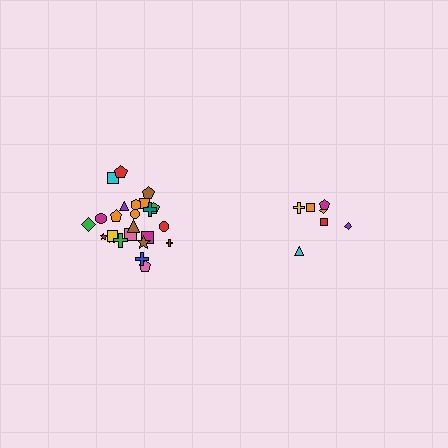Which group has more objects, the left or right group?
The left group.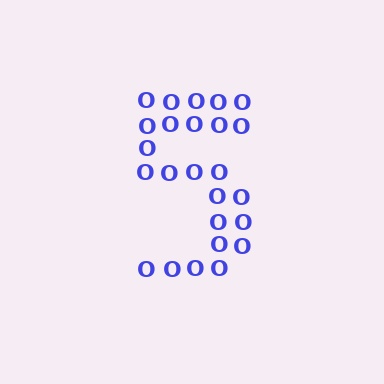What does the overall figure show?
The overall figure shows the digit 5.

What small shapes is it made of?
It is made of small letter O's.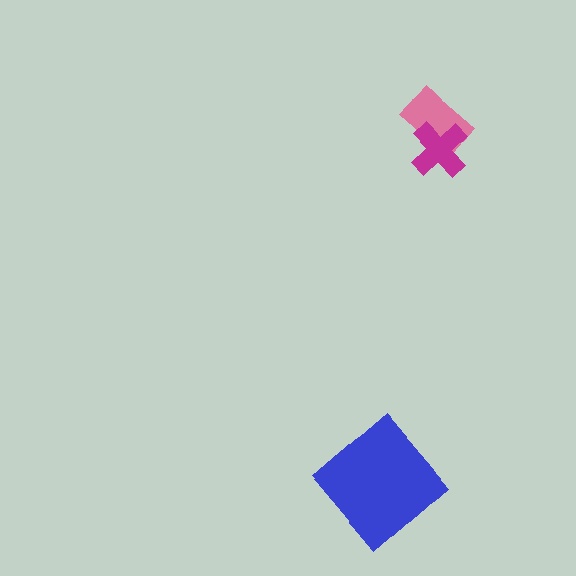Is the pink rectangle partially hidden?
Yes, it is partially covered by another shape.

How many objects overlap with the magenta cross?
1 object overlaps with the magenta cross.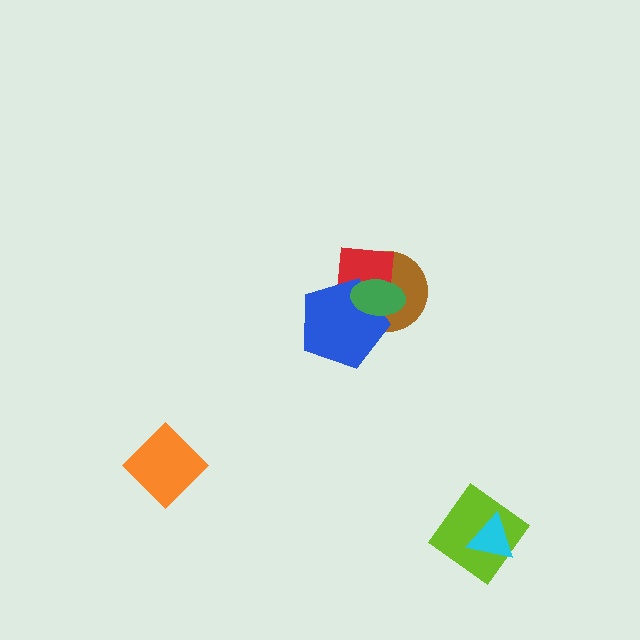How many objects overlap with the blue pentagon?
3 objects overlap with the blue pentagon.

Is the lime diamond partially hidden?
Yes, it is partially covered by another shape.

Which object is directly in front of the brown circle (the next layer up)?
The red square is directly in front of the brown circle.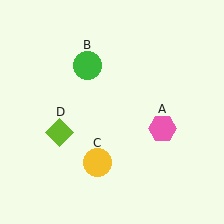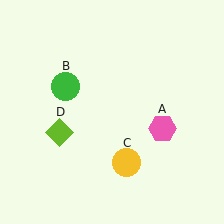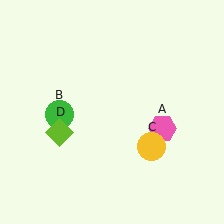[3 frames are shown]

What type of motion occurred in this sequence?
The green circle (object B), yellow circle (object C) rotated counterclockwise around the center of the scene.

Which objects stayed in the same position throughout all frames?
Pink hexagon (object A) and lime diamond (object D) remained stationary.